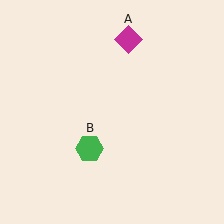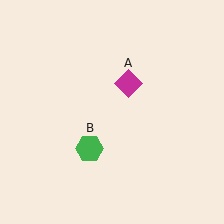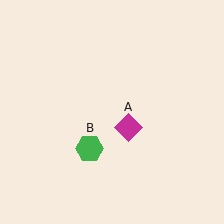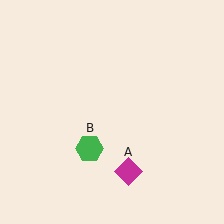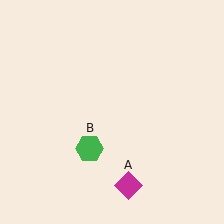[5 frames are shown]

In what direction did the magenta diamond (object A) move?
The magenta diamond (object A) moved down.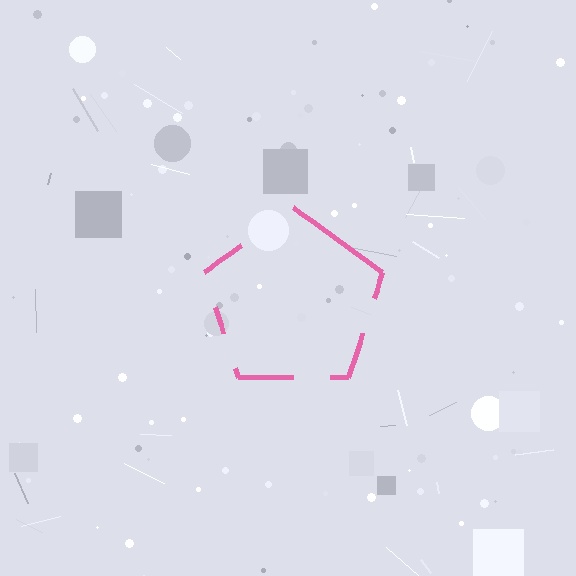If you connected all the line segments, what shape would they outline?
They would outline a pentagon.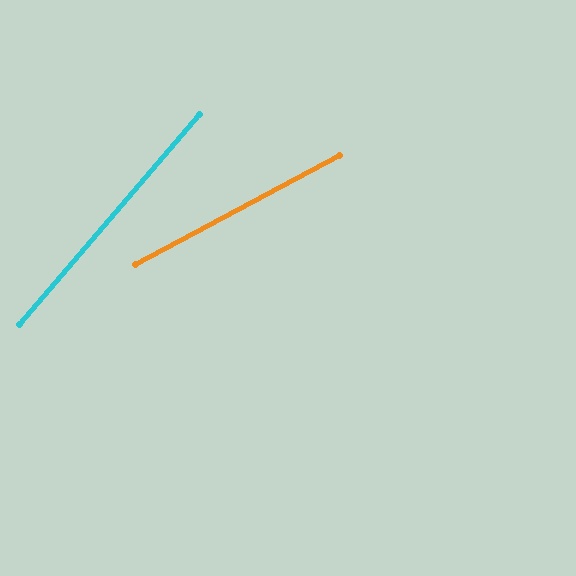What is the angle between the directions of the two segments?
Approximately 21 degrees.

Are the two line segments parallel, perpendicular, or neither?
Neither parallel nor perpendicular — they differ by about 21°.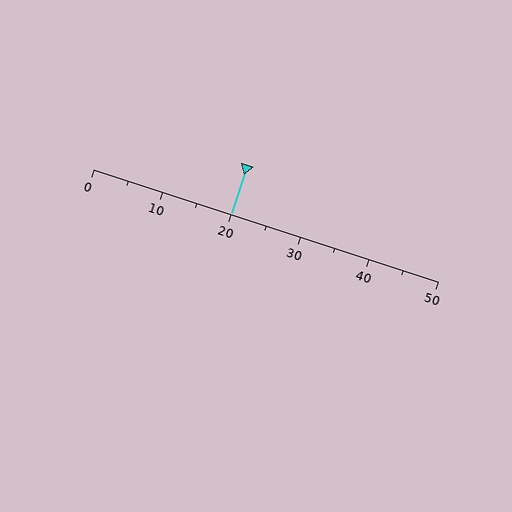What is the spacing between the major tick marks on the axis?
The major ticks are spaced 10 apart.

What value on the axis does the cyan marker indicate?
The marker indicates approximately 20.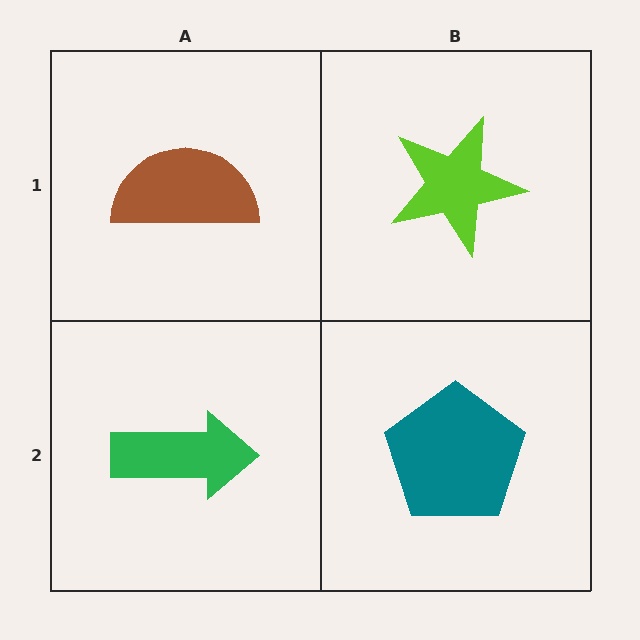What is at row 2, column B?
A teal pentagon.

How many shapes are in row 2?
2 shapes.